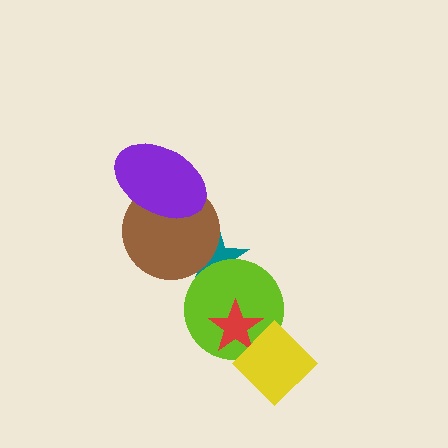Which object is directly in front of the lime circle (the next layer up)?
The red star is directly in front of the lime circle.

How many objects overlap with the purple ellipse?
1 object overlaps with the purple ellipse.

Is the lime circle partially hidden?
Yes, it is partially covered by another shape.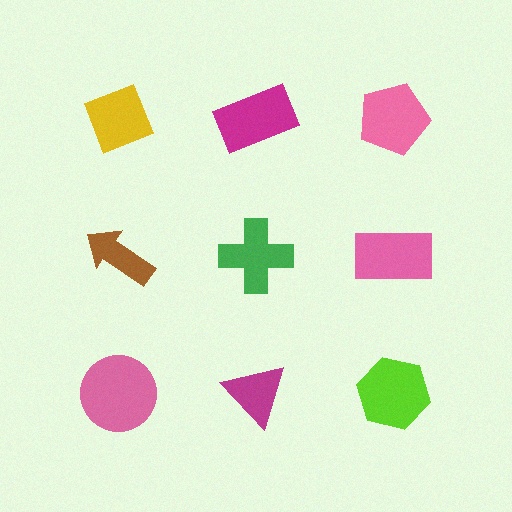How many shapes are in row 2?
3 shapes.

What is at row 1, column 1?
A yellow diamond.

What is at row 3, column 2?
A magenta triangle.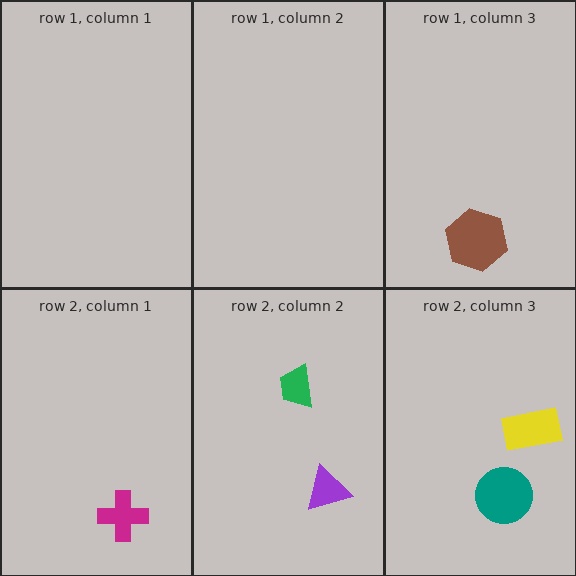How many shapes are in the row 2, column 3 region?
2.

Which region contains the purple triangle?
The row 2, column 2 region.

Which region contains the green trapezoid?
The row 2, column 2 region.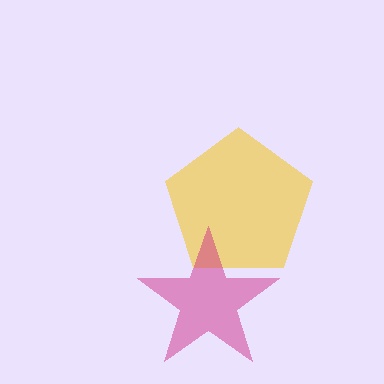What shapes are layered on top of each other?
The layered shapes are: a yellow pentagon, a magenta star.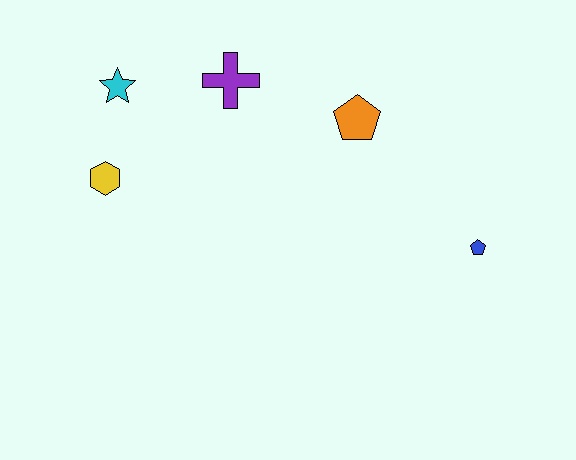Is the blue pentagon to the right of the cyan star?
Yes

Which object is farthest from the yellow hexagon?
The blue pentagon is farthest from the yellow hexagon.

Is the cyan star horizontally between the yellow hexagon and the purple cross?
Yes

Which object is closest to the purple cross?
The cyan star is closest to the purple cross.